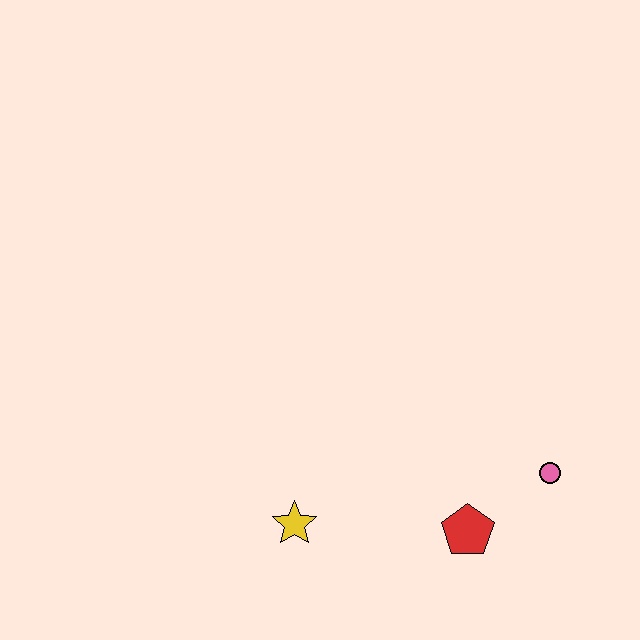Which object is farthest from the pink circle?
The yellow star is farthest from the pink circle.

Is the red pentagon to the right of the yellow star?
Yes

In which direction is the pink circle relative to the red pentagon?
The pink circle is to the right of the red pentagon.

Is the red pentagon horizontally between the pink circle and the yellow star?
Yes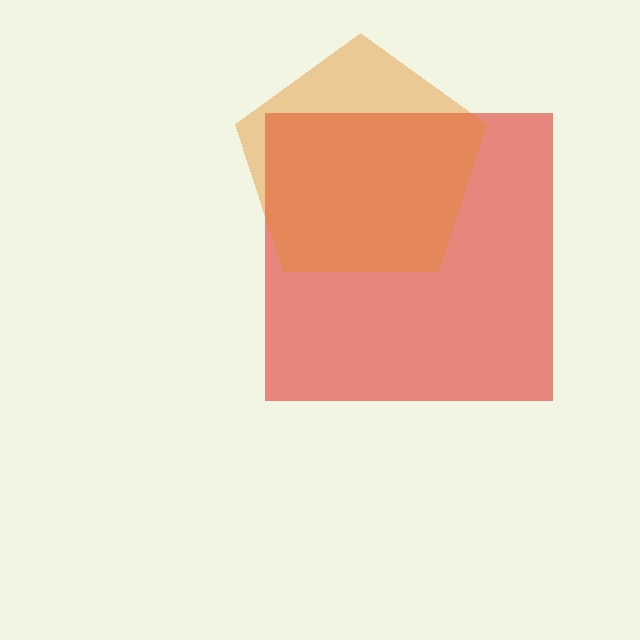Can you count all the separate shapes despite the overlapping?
Yes, there are 2 separate shapes.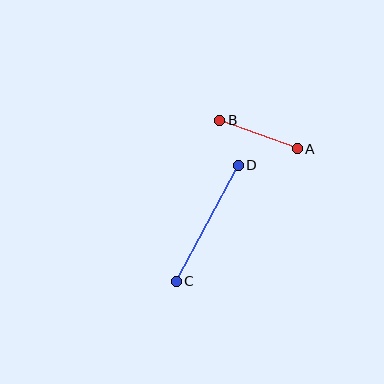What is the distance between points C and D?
The distance is approximately 132 pixels.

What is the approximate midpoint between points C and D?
The midpoint is at approximately (207, 223) pixels.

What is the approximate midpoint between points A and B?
The midpoint is at approximately (259, 135) pixels.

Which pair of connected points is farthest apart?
Points C and D are farthest apart.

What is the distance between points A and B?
The distance is approximately 82 pixels.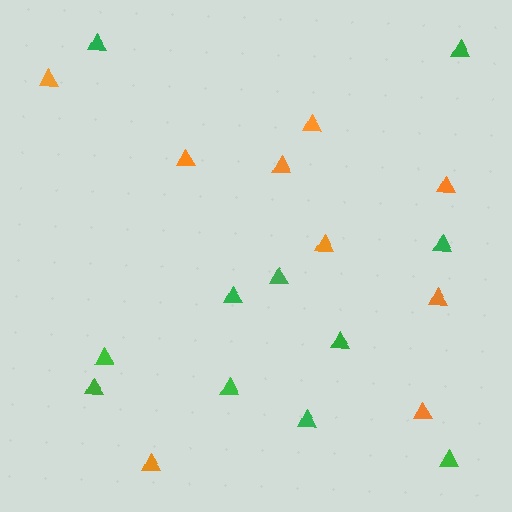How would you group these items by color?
There are 2 groups: one group of orange triangles (9) and one group of green triangles (11).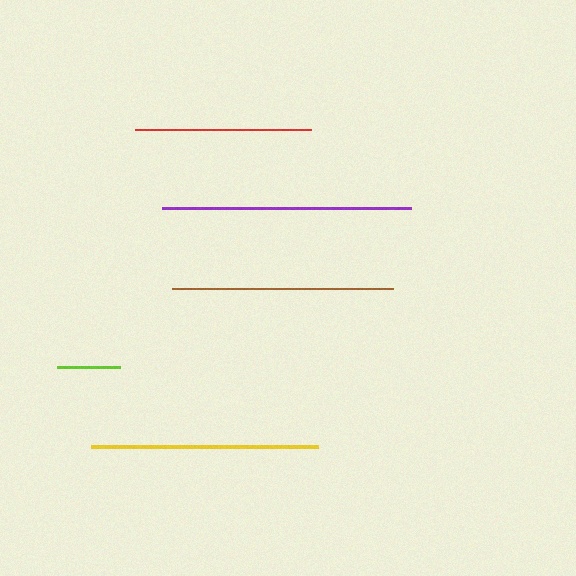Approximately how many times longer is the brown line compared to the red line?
The brown line is approximately 1.3 times the length of the red line.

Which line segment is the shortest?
The lime line is the shortest at approximately 63 pixels.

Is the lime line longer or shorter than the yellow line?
The yellow line is longer than the lime line.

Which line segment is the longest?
The purple line is the longest at approximately 249 pixels.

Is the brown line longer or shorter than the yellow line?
The yellow line is longer than the brown line.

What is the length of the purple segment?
The purple segment is approximately 249 pixels long.